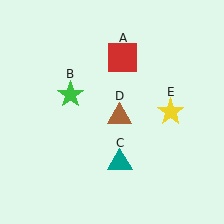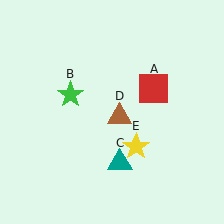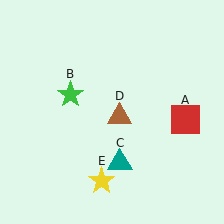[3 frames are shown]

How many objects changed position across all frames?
2 objects changed position: red square (object A), yellow star (object E).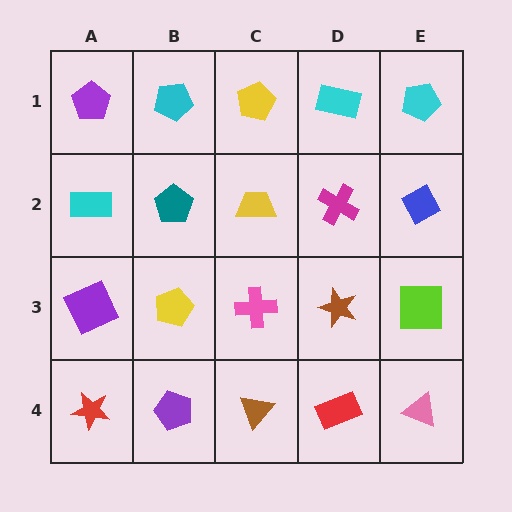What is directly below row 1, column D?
A magenta cross.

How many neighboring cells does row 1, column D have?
3.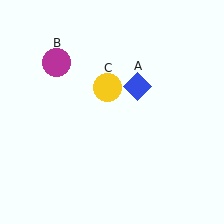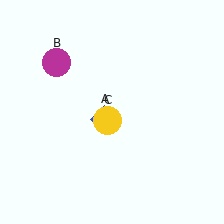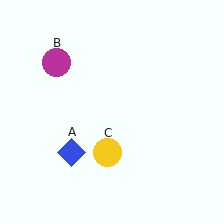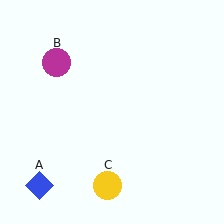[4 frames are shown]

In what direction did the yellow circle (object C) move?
The yellow circle (object C) moved down.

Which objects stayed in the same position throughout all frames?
Magenta circle (object B) remained stationary.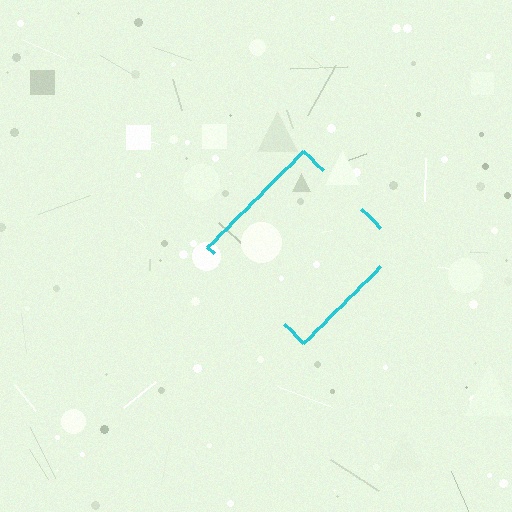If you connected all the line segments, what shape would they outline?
They would outline a diamond.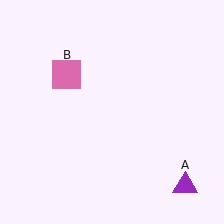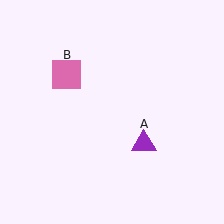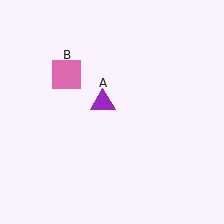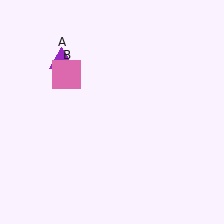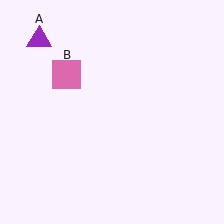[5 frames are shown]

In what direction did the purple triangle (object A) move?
The purple triangle (object A) moved up and to the left.